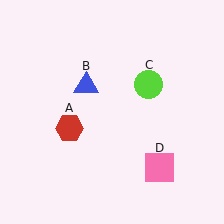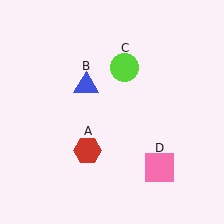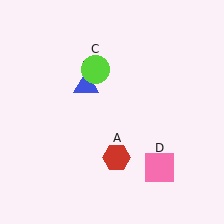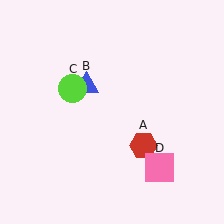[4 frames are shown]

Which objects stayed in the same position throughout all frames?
Blue triangle (object B) and pink square (object D) remained stationary.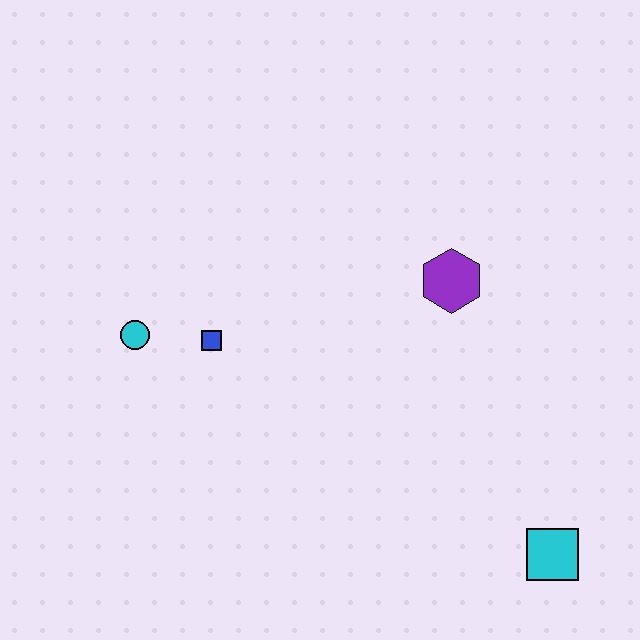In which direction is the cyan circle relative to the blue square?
The cyan circle is to the left of the blue square.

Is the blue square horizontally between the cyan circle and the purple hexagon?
Yes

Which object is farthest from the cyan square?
The cyan circle is farthest from the cyan square.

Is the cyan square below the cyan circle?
Yes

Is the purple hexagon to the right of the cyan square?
No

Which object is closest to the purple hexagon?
The blue square is closest to the purple hexagon.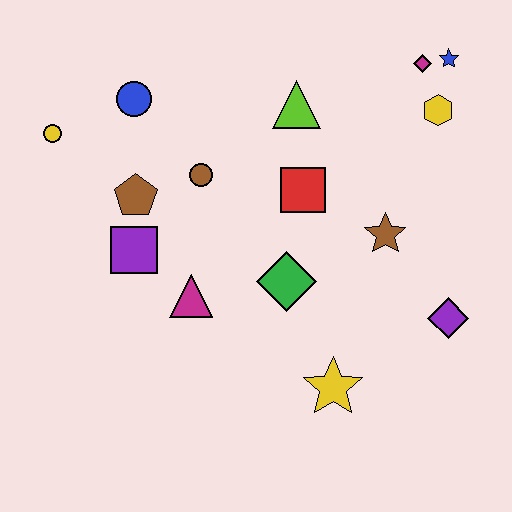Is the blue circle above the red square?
Yes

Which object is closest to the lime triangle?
The red square is closest to the lime triangle.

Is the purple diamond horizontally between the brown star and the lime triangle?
No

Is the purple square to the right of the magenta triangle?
No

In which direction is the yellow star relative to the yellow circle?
The yellow star is to the right of the yellow circle.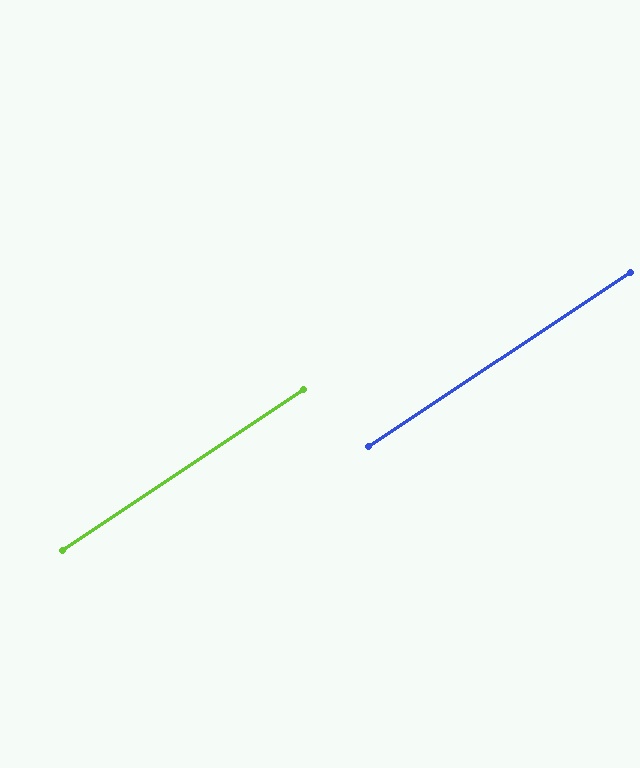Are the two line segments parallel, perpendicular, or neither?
Parallel — their directions differ by only 0.1°.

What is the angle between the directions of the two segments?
Approximately 0 degrees.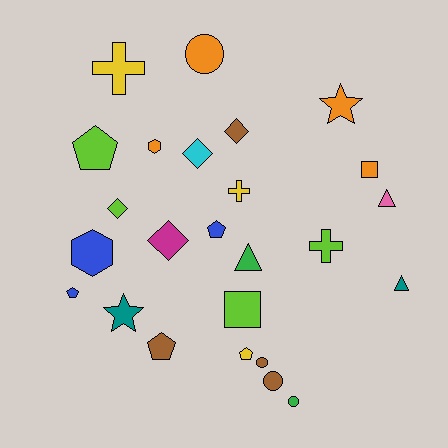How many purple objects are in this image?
There are no purple objects.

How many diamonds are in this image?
There are 4 diamonds.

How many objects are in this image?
There are 25 objects.